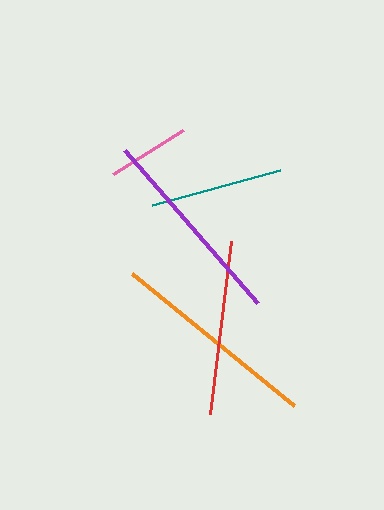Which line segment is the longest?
The orange line is the longest at approximately 209 pixels.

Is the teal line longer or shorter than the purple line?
The purple line is longer than the teal line.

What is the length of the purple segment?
The purple segment is approximately 203 pixels long.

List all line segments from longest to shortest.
From longest to shortest: orange, purple, red, teal, pink.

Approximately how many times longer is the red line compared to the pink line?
The red line is approximately 2.1 times the length of the pink line.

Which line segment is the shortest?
The pink line is the shortest at approximately 83 pixels.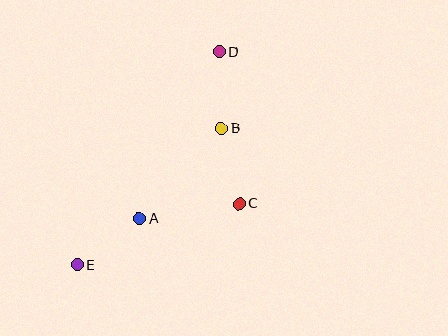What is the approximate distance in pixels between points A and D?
The distance between A and D is approximately 185 pixels.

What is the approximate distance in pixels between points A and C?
The distance between A and C is approximately 101 pixels.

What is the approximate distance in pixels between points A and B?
The distance between A and B is approximately 122 pixels.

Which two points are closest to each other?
Points B and D are closest to each other.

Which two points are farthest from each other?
Points D and E are farthest from each other.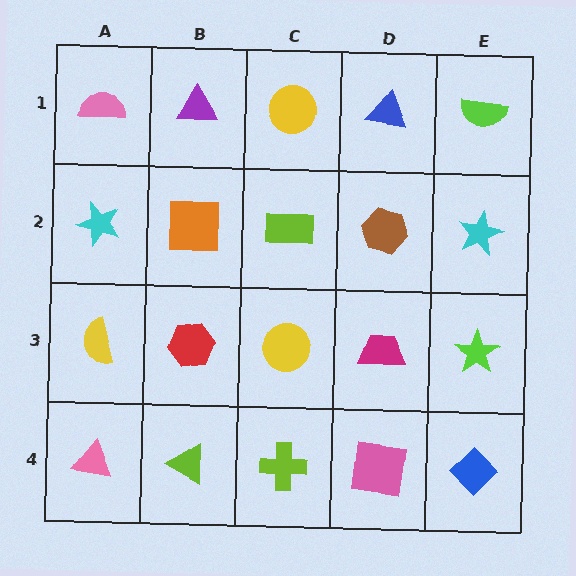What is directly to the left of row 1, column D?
A yellow circle.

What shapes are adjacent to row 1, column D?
A brown hexagon (row 2, column D), a yellow circle (row 1, column C), a lime semicircle (row 1, column E).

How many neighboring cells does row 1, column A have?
2.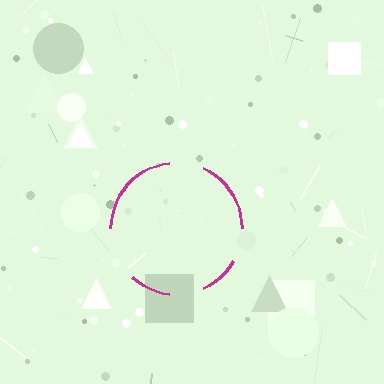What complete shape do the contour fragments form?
The contour fragments form a circle.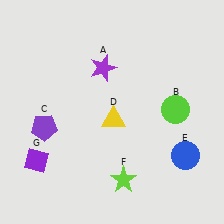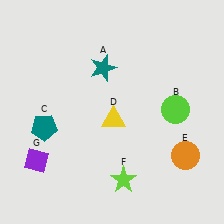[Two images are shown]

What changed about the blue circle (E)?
In Image 1, E is blue. In Image 2, it changed to orange.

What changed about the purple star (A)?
In Image 1, A is purple. In Image 2, it changed to teal.